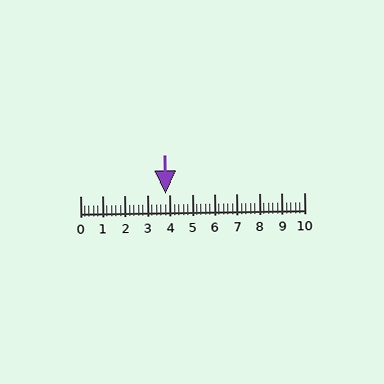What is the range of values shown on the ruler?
The ruler shows values from 0 to 10.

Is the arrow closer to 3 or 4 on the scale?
The arrow is closer to 4.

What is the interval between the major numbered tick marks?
The major tick marks are spaced 1 units apart.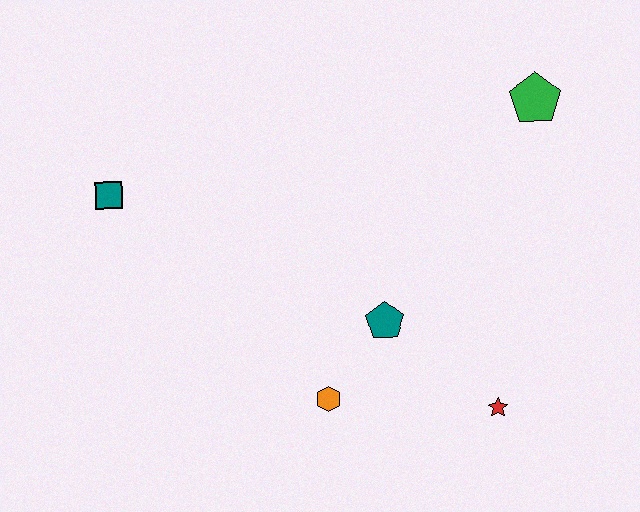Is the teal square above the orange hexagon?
Yes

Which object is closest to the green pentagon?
The teal pentagon is closest to the green pentagon.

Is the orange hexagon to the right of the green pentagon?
No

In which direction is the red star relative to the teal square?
The red star is to the right of the teal square.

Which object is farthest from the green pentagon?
The teal square is farthest from the green pentagon.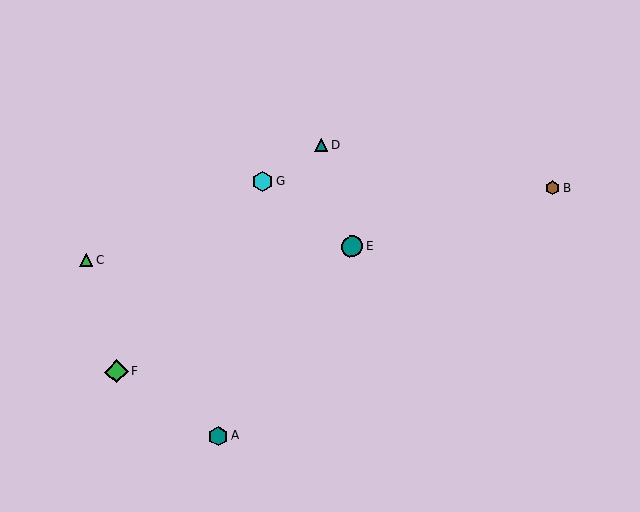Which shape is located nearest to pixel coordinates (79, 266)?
The green triangle (labeled C) at (86, 260) is nearest to that location.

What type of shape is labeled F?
Shape F is a green diamond.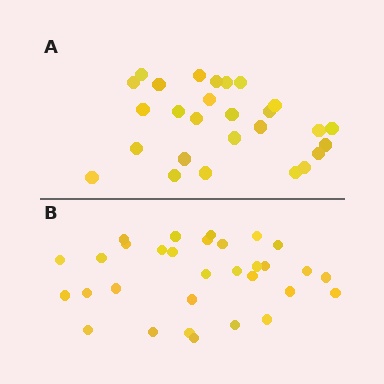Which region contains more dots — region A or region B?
Region B (the bottom region) has more dots.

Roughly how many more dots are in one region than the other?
Region B has about 4 more dots than region A.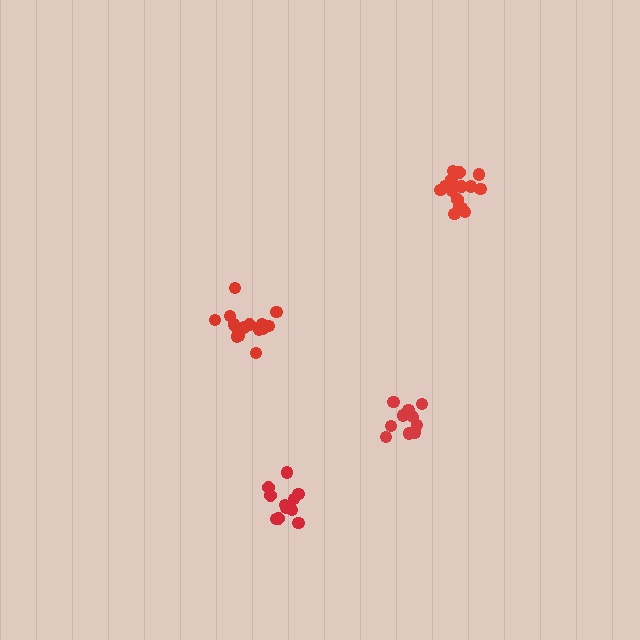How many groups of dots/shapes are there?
There are 4 groups.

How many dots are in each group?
Group 1: 12 dots, Group 2: 16 dots, Group 3: 16 dots, Group 4: 12 dots (56 total).